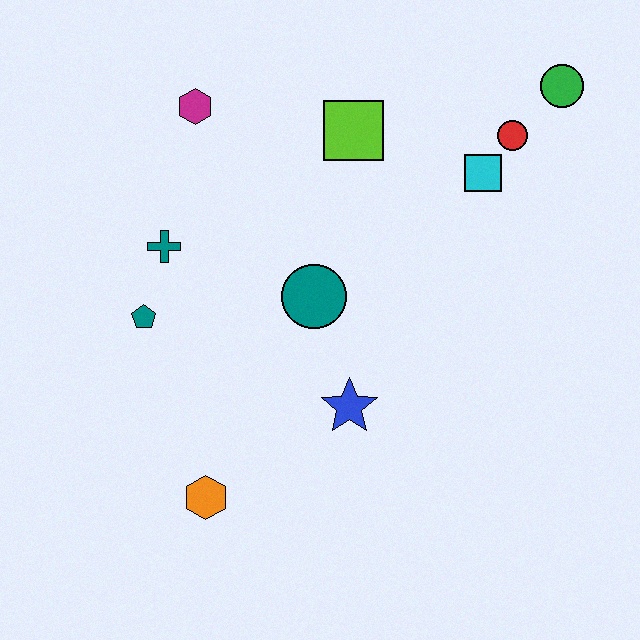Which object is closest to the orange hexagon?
The blue star is closest to the orange hexagon.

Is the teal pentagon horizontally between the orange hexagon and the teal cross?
No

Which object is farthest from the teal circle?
The green circle is farthest from the teal circle.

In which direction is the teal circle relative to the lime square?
The teal circle is below the lime square.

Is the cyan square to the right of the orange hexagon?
Yes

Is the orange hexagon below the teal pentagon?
Yes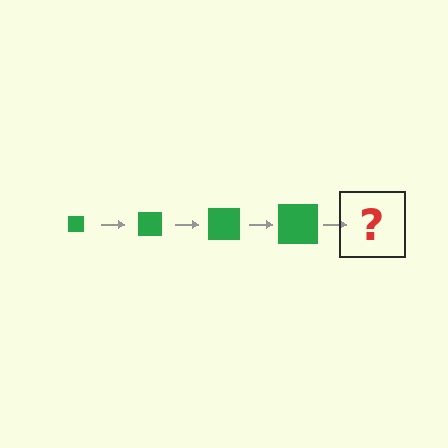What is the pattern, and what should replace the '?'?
The pattern is that the square gets progressively larger each step. The '?' should be a green square, larger than the previous one.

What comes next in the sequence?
The next element should be a green square, larger than the previous one.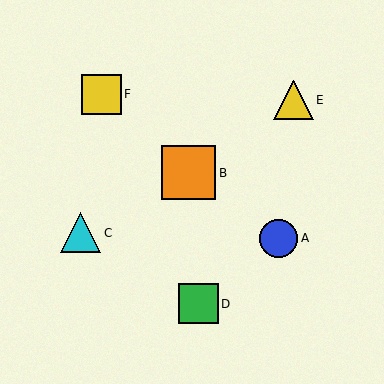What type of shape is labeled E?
Shape E is a yellow triangle.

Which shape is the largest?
The orange square (labeled B) is the largest.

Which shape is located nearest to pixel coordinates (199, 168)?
The orange square (labeled B) at (189, 173) is nearest to that location.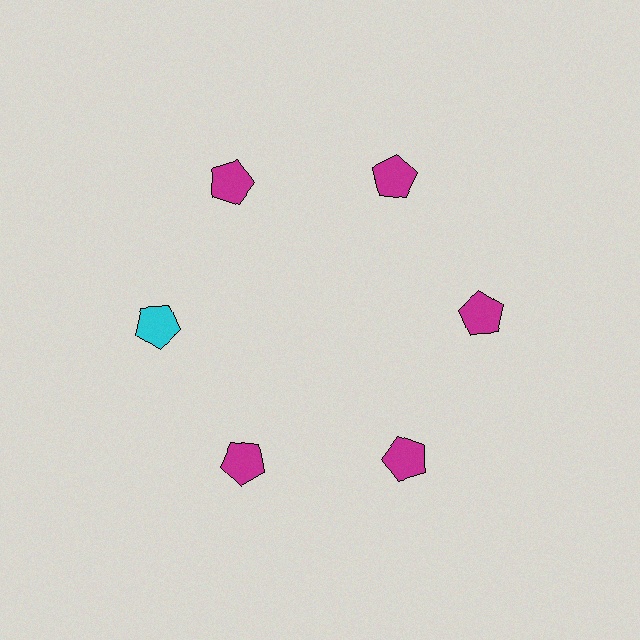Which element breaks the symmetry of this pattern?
The cyan pentagon at roughly the 9 o'clock position breaks the symmetry. All other shapes are magenta pentagons.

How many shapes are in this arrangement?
There are 6 shapes arranged in a ring pattern.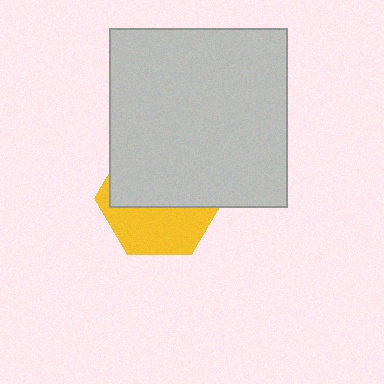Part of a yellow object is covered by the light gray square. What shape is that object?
It is a hexagon.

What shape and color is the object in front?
The object in front is a light gray square.